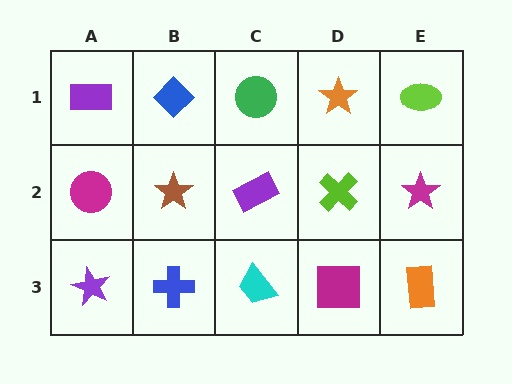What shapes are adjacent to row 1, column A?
A magenta circle (row 2, column A), a blue diamond (row 1, column B).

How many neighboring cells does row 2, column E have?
3.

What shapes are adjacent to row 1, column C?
A purple rectangle (row 2, column C), a blue diamond (row 1, column B), an orange star (row 1, column D).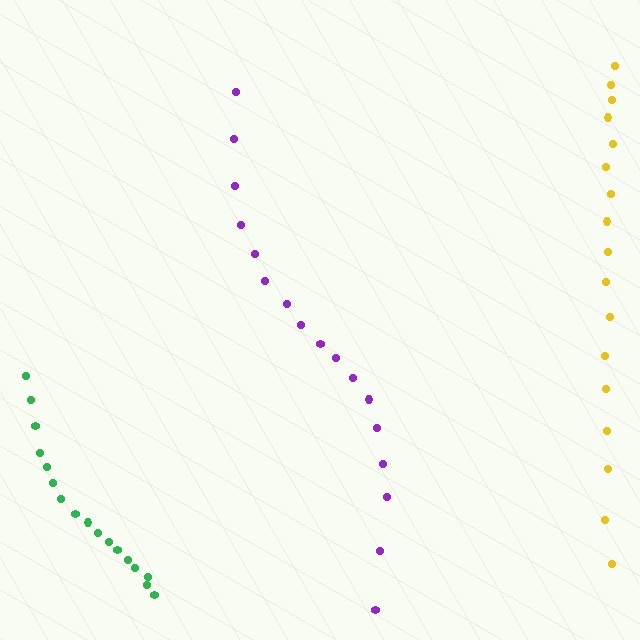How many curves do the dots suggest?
There are 3 distinct paths.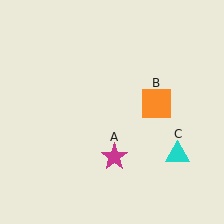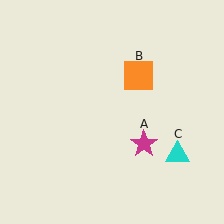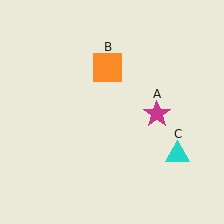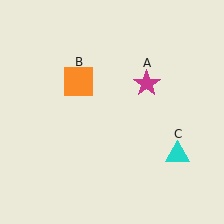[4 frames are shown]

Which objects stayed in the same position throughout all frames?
Cyan triangle (object C) remained stationary.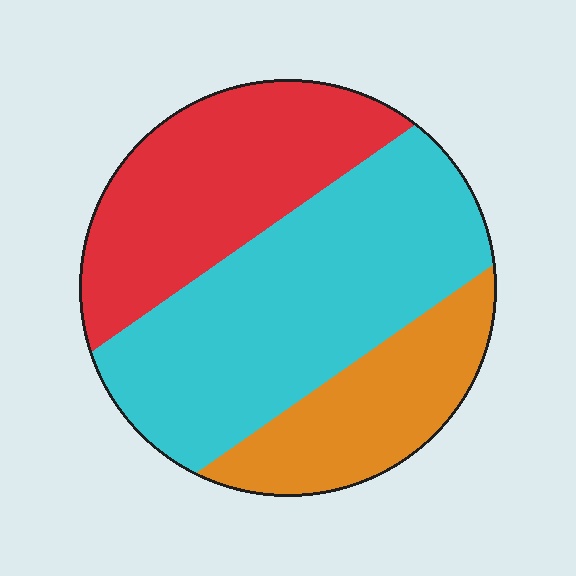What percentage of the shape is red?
Red takes up between a quarter and a half of the shape.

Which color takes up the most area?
Cyan, at roughly 45%.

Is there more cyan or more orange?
Cyan.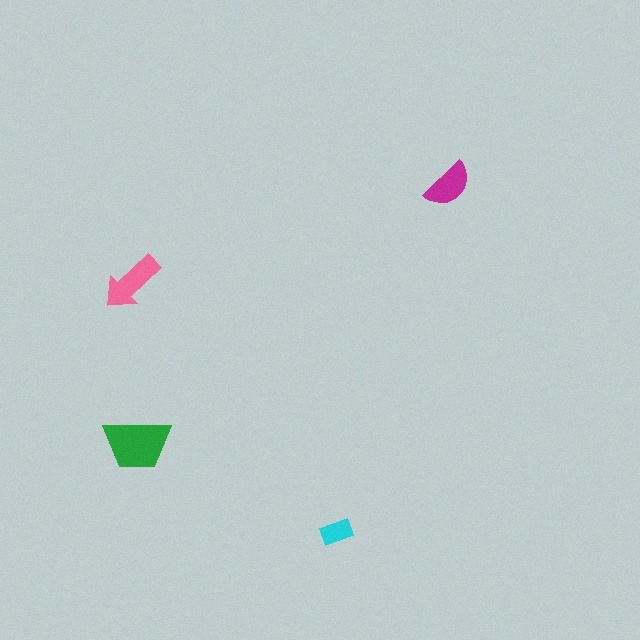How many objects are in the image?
There are 4 objects in the image.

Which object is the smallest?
The cyan rectangle.